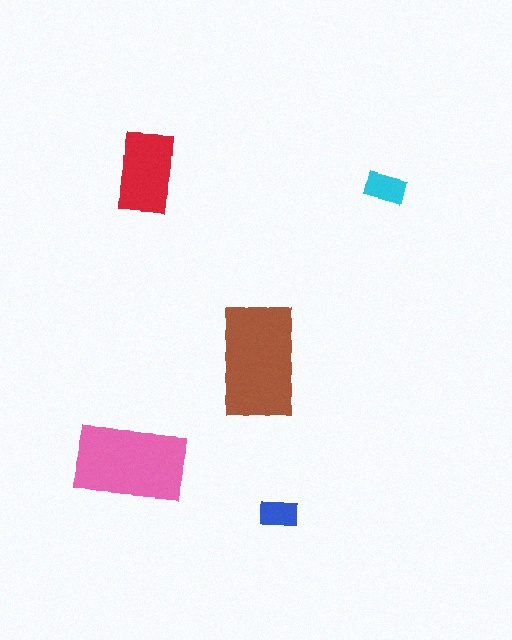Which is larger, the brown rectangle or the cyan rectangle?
The brown one.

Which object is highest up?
The red rectangle is topmost.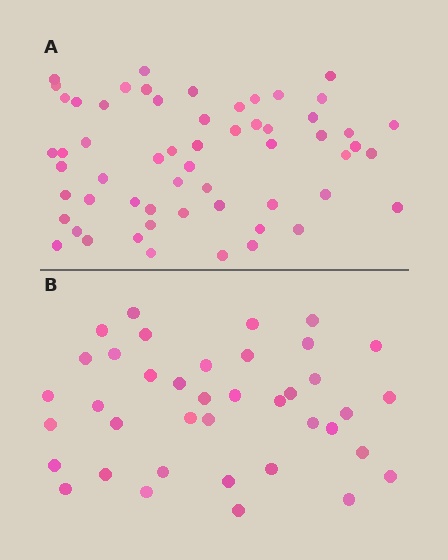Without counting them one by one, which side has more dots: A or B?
Region A (the top region) has more dots.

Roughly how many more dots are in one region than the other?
Region A has approximately 20 more dots than region B.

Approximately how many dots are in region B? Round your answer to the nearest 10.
About 40 dots. (The exact count is 39, which rounds to 40.)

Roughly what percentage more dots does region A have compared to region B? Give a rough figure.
About 50% more.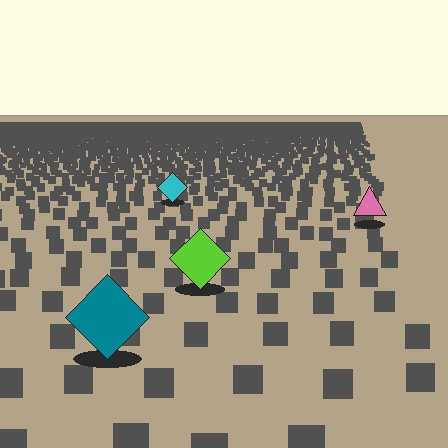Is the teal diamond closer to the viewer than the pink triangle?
Yes. The teal diamond is closer — you can tell from the texture gradient: the ground texture is coarser near it.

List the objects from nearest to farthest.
From nearest to farthest: the teal diamond, the lime diamond, the pink triangle, the cyan diamond.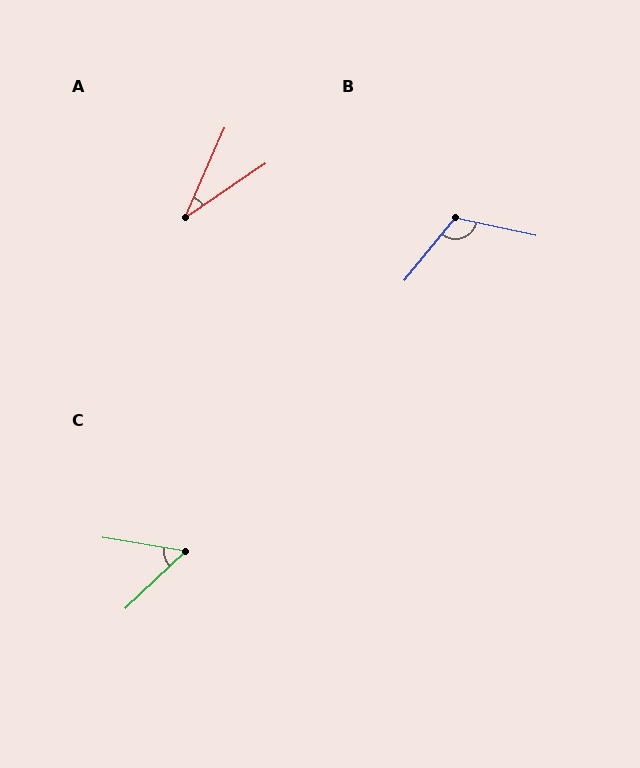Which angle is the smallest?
A, at approximately 32 degrees.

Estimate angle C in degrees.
Approximately 53 degrees.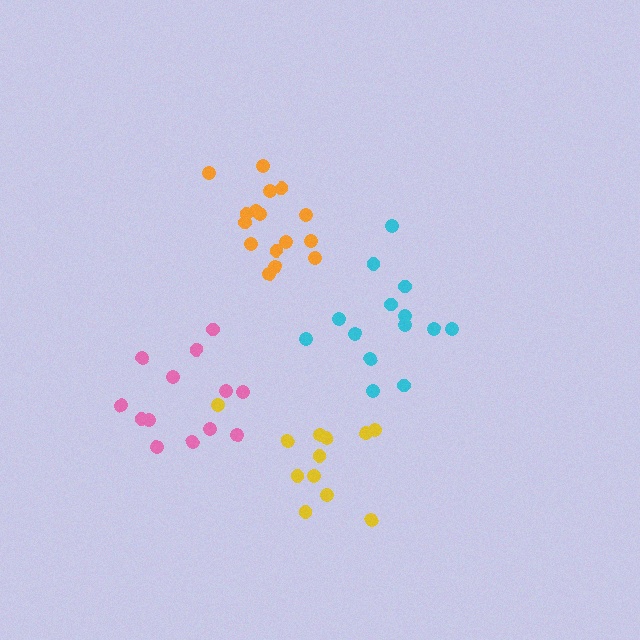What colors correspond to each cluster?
The clusters are colored: yellow, orange, pink, cyan.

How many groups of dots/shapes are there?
There are 4 groups.